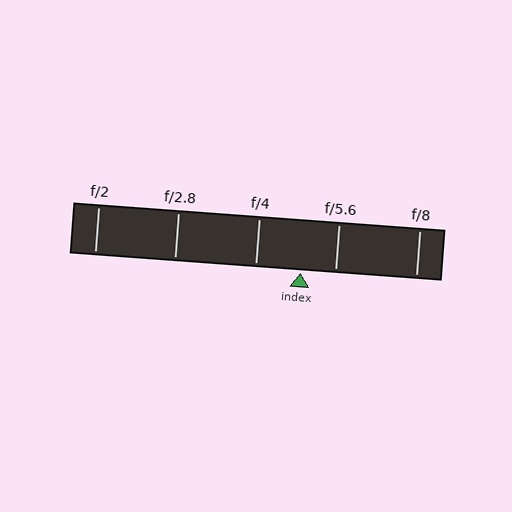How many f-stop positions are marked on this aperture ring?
There are 5 f-stop positions marked.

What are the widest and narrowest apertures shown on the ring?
The widest aperture shown is f/2 and the narrowest is f/8.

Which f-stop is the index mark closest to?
The index mark is closest to f/5.6.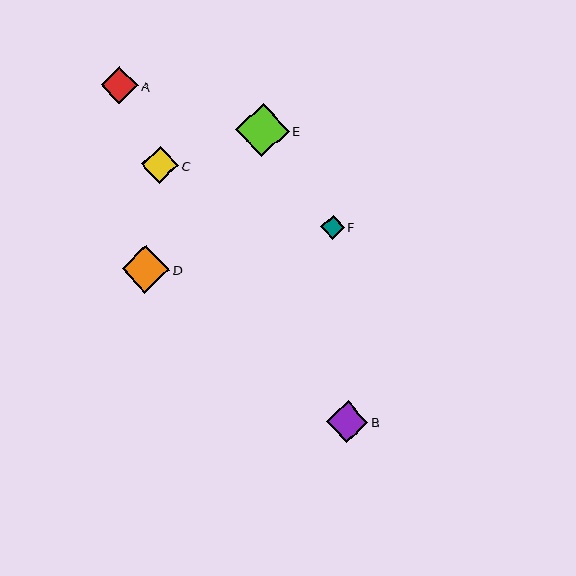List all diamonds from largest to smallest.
From largest to smallest: E, D, B, A, C, F.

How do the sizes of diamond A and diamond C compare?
Diamond A and diamond C are approximately the same size.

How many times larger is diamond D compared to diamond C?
Diamond D is approximately 1.3 times the size of diamond C.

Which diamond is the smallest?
Diamond F is the smallest with a size of approximately 24 pixels.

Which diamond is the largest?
Diamond E is the largest with a size of approximately 54 pixels.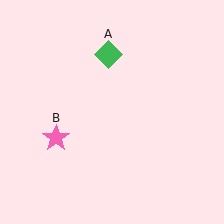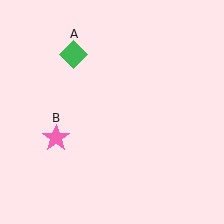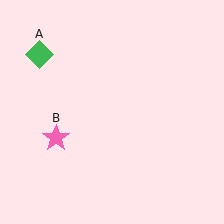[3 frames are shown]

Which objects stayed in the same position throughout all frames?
Pink star (object B) remained stationary.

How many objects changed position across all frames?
1 object changed position: green diamond (object A).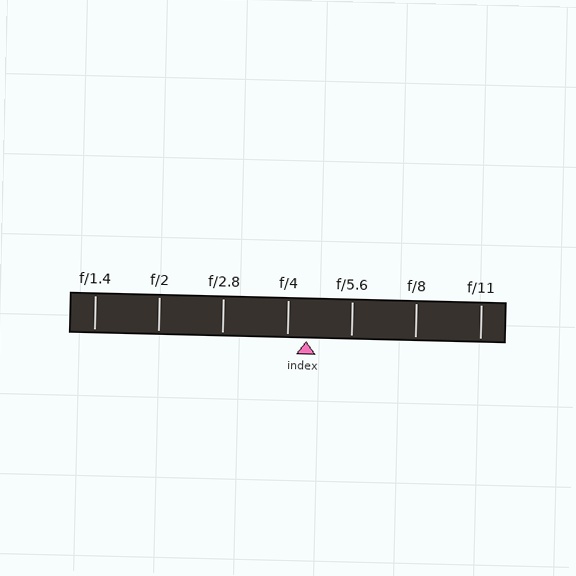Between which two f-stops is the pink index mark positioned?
The index mark is between f/4 and f/5.6.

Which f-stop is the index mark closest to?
The index mark is closest to f/4.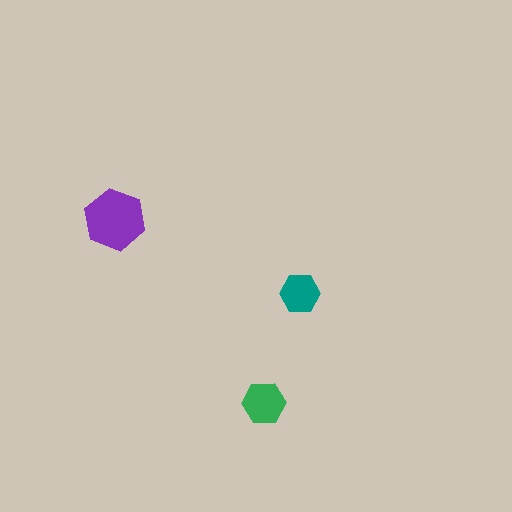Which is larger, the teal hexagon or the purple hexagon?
The purple one.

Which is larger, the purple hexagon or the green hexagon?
The purple one.